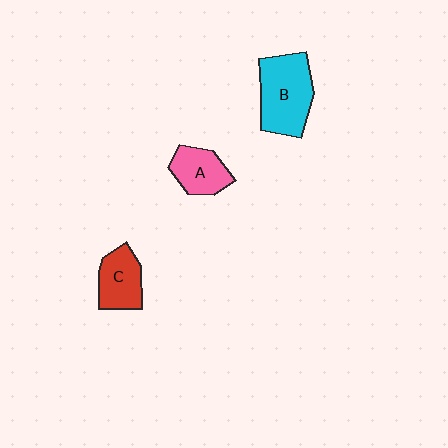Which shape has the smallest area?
Shape A (pink).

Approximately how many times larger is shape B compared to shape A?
Approximately 1.7 times.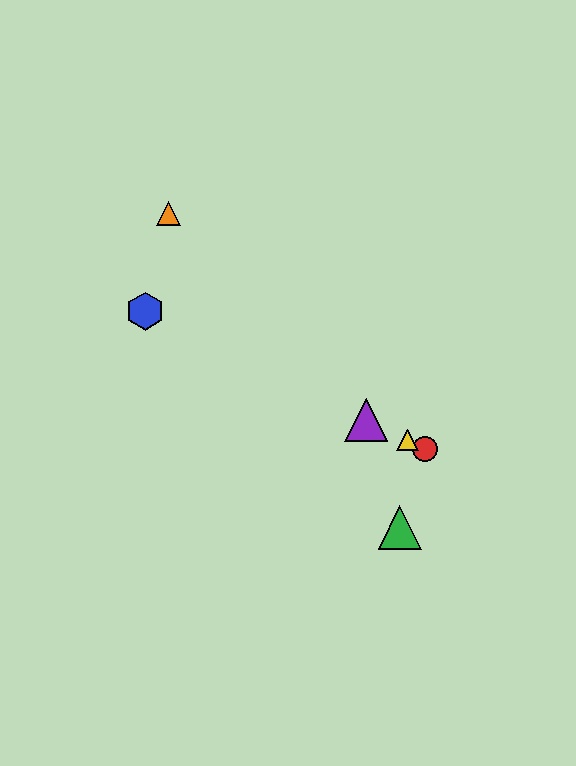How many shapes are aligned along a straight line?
4 shapes (the red circle, the blue hexagon, the yellow triangle, the purple triangle) are aligned along a straight line.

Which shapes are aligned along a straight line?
The red circle, the blue hexagon, the yellow triangle, the purple triangle are aligned along a straight line.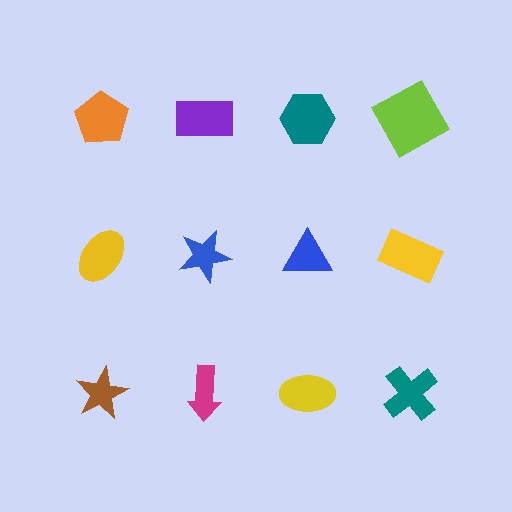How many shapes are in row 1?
4 shapes.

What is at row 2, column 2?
A blue star.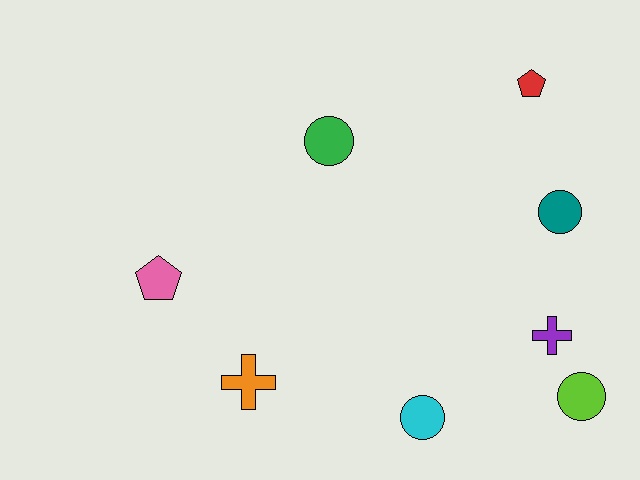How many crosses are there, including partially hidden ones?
There are 2 crosses.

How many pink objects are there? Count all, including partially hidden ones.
There is 1 pink object.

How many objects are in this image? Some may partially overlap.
There are 8 objects.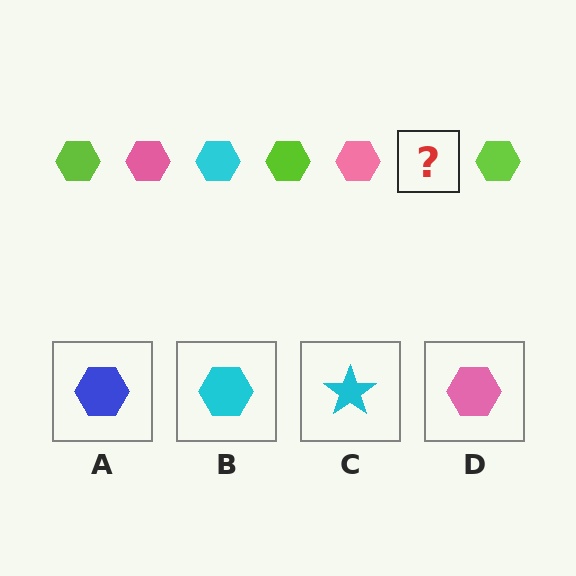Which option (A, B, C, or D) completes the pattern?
B.